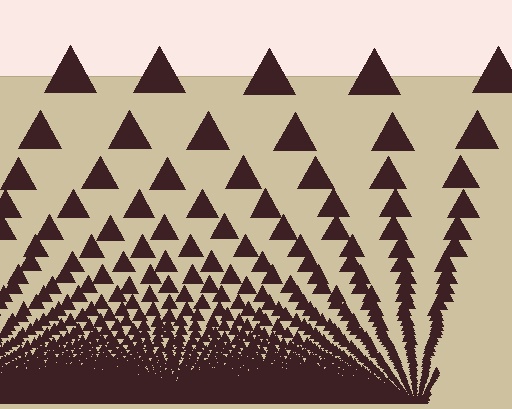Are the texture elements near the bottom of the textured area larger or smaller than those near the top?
Smaller. The gradient is inverted — elements near the bottom are smaller and denser.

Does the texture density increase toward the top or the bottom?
Density increases toward the bottom.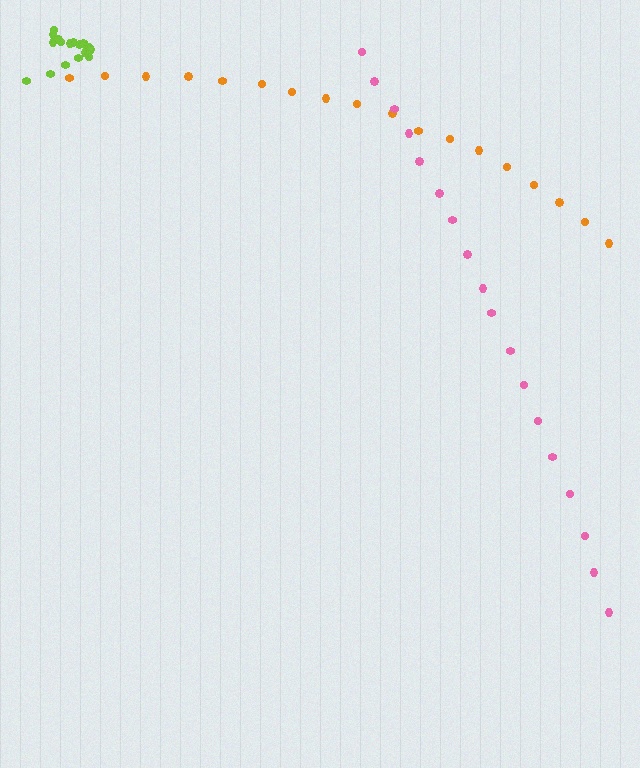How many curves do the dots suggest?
There are 3 distinct paths.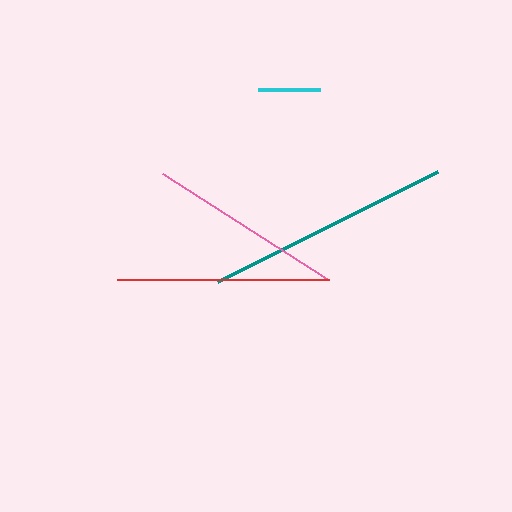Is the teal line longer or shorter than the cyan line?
The teal line is longer than the cyan line.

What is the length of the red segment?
The red segment is approximately 212 pixels long.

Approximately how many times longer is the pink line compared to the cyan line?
The pink line is approximately 3.2 times the length of the cyan line.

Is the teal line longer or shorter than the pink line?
The teal line is longer than the pink line.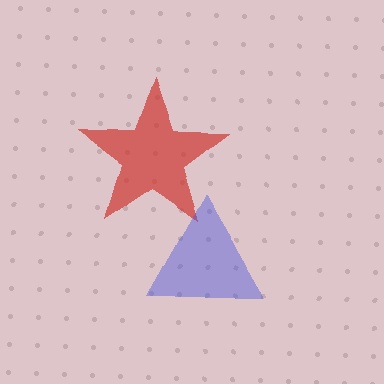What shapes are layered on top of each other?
The layered shapes are: a red star, a blue triangle.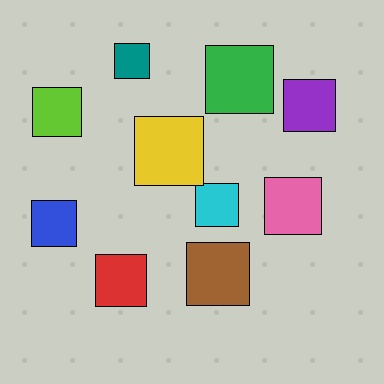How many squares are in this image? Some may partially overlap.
There are 10 squares.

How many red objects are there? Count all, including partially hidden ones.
There is 1 red object.